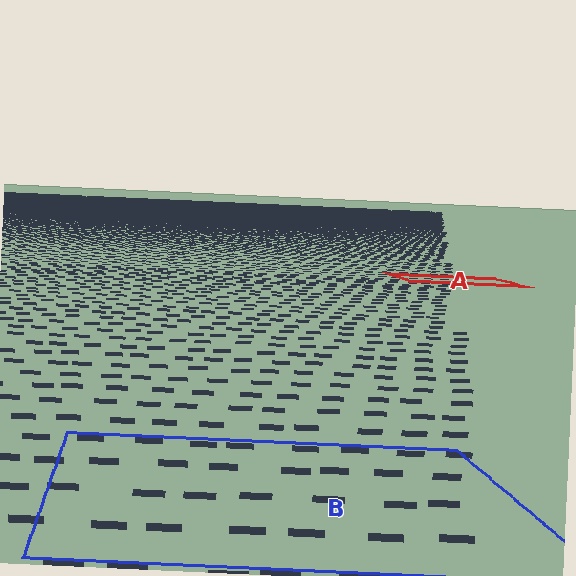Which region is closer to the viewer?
Region B is closer. The texture elements there are larger and more spread out.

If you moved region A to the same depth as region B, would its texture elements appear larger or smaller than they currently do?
They would appear larger. At a closer depth, the same texture elements are projected at a bigger on-screen size.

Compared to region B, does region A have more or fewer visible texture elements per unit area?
Region A has more texture elements per unit area — they are packed more densely because it is farther away.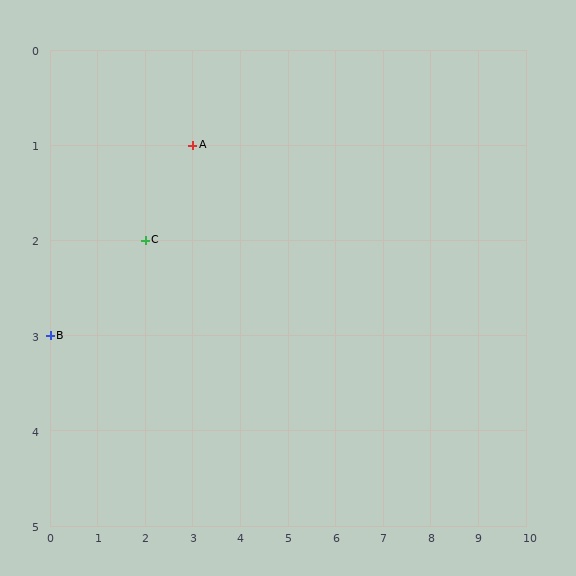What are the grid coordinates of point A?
Point A is at grid coordinates (3, 1).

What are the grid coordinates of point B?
Point B is at grid coordinates (0, 3).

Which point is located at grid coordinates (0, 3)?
Point B is at (0, 3).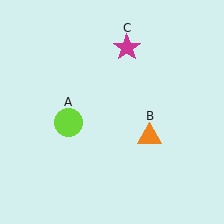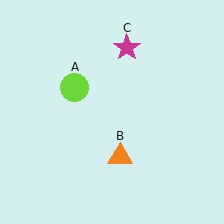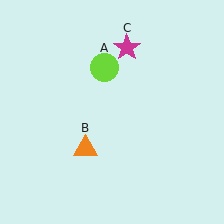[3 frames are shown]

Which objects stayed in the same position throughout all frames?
Magenta star (object C) remained stationary.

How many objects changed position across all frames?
2 objects changed position: lime circle (object A), orange triangle (object B).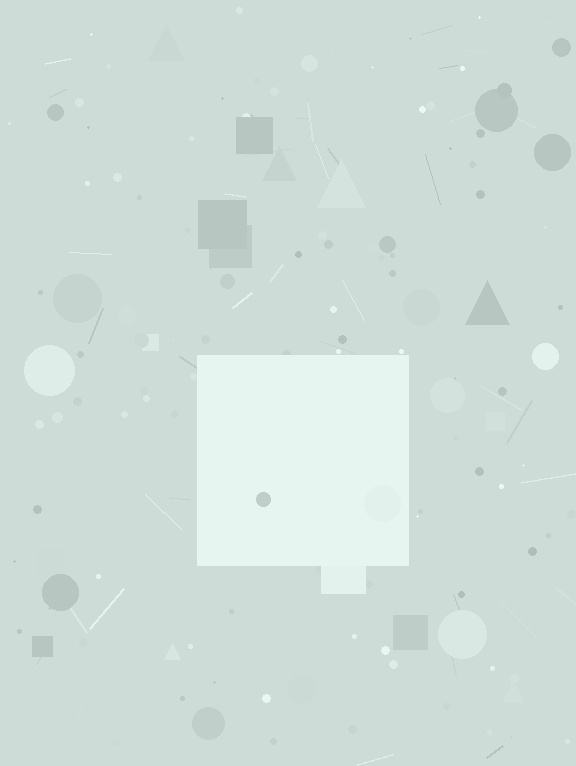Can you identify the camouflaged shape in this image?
The camouflaged shape is a square.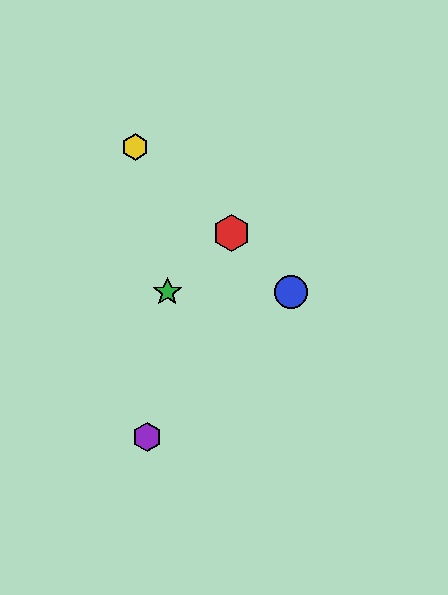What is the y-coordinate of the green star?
The green star is at y≈292.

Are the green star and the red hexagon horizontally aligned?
No, the green star is at y≈292 and the red hexagon is at y≈233.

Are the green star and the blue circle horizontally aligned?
Yes, both are at y≈292.